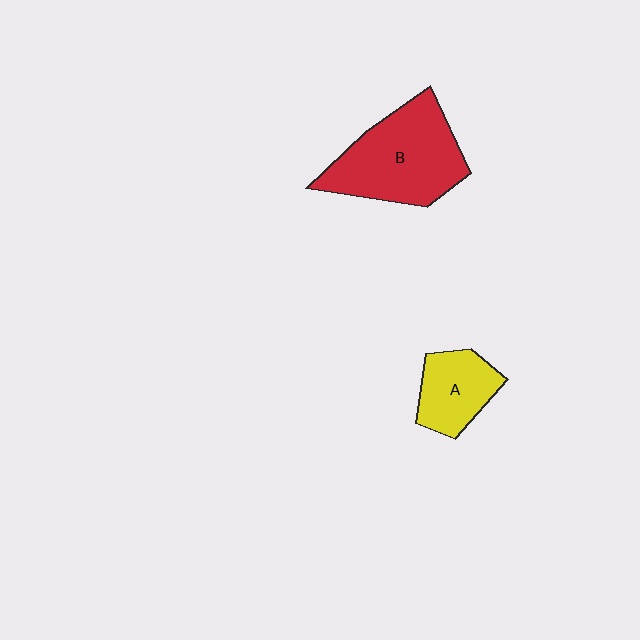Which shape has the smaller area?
Shape A (yellow).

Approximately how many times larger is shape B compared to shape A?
Approximately 1.9 times.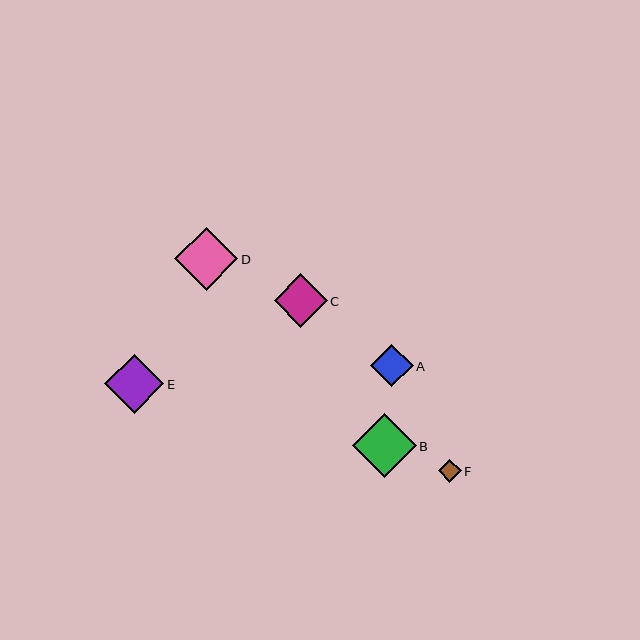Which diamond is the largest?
Diamond B is the largest with a size of approximately 64 pixels.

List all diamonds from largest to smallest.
From largest to smallest: B, D, E, C, A, F.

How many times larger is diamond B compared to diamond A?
Diamond B is approximately 1.5 times the size of diamond A.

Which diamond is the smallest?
Diamond F is the smallest with a size of approximately 23 pixels.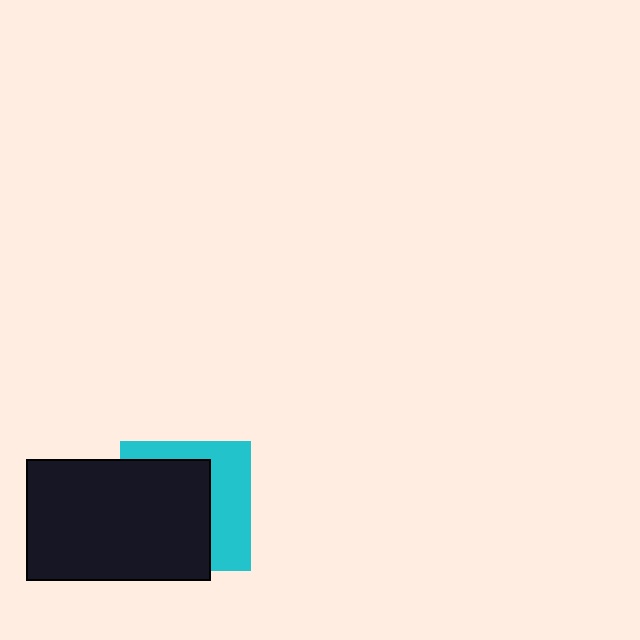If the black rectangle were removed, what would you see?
You would see the complete cyan square.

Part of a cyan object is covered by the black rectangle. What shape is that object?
It is a square.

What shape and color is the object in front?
The object in front is a black rectangle.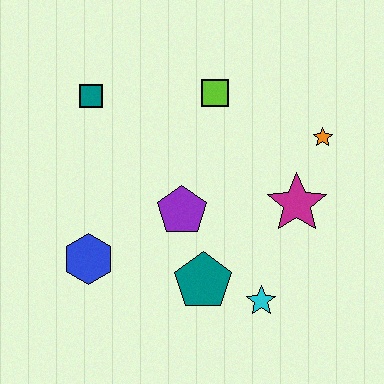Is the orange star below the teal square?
Yes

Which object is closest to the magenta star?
The orange star is closest to the magenta star.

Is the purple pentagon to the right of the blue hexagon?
Yes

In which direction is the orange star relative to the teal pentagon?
The orange star is above the teal pentagon.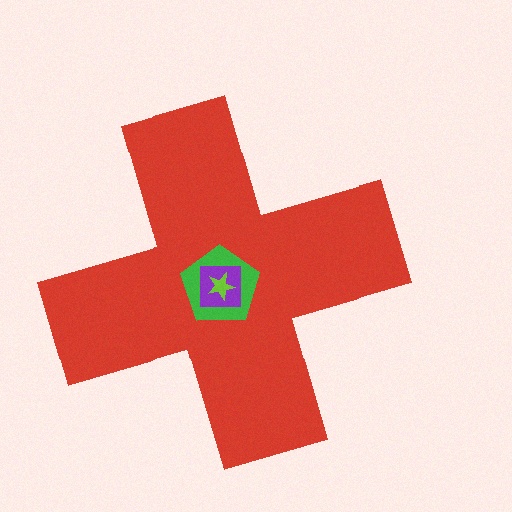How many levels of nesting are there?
4.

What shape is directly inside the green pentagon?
The purple square.